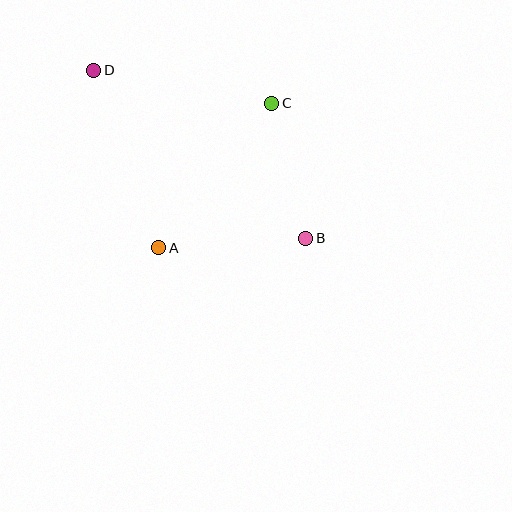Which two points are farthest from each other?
Points B and D are farthest from each other.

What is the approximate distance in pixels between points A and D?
The distance between A and D is approximately 189 pixels.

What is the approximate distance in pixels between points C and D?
The distance between C and D is approximately 181 pixels.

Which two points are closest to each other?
Points B and C are closest to each other.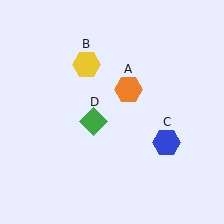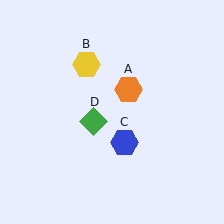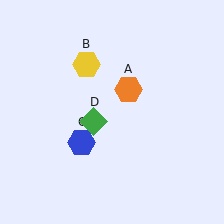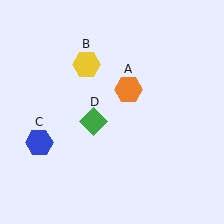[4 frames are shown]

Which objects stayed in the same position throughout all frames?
Orange hexagon (object A) and yellow hexagon (object B) and green diamond (object D) remained stationary.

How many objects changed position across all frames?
1 object changed position: blue hexagon (object C).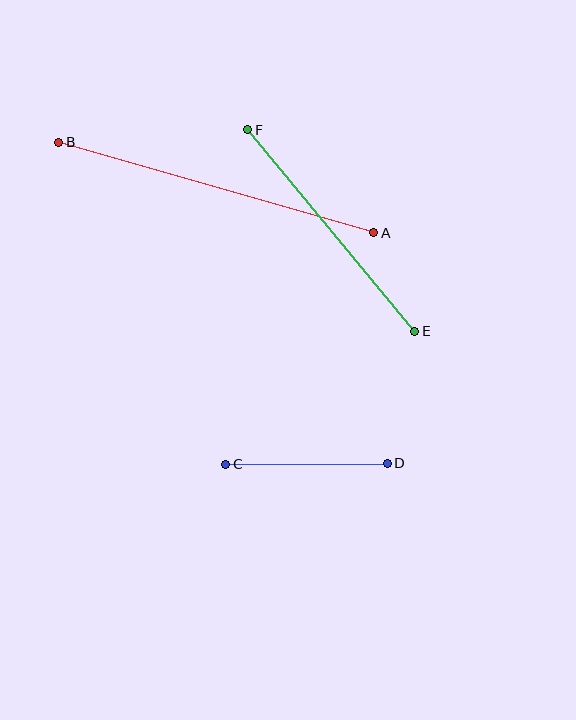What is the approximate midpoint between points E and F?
The midpoint is at approximately (331, 230) pixels.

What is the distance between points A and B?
The distance is approximately 328 pixels.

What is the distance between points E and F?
The distance is approximately 261 pixels.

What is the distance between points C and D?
The distance is approximately 161 pixels.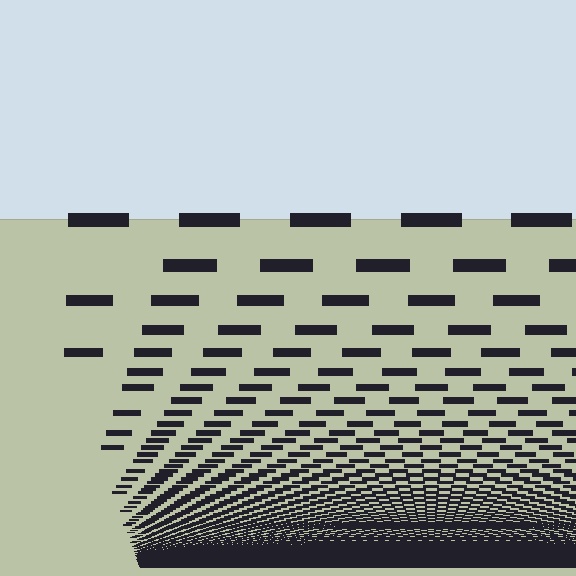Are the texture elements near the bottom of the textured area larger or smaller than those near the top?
Smaller. The gradient is inverted — elements near the bottom are smaller and denser.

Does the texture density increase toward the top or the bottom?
Density increases toward the bottom.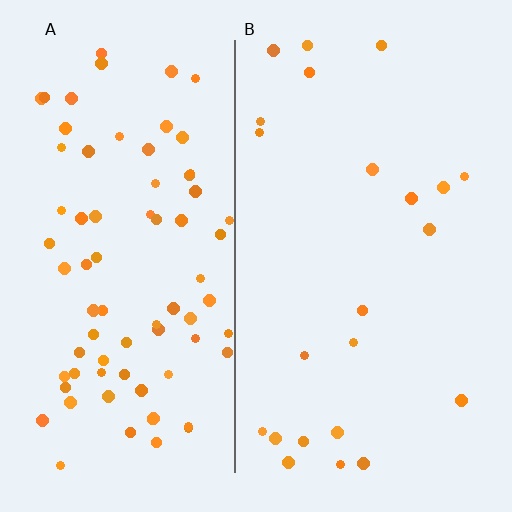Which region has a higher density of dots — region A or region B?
A (the left).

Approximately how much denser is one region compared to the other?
Approximately 3.5× — region A over region B.